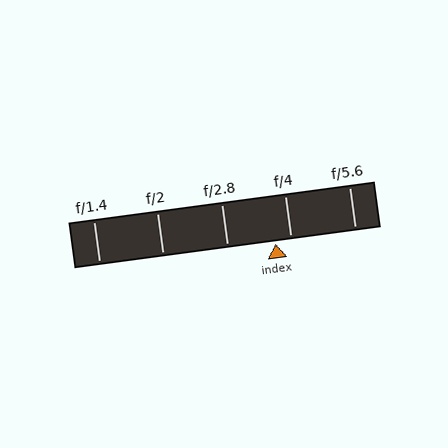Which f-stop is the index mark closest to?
The index mark is closest to f/4.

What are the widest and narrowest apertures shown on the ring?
The widest aperture shown is f/1.4 and the narrowest is f/5.6.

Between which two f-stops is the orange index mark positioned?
The index mark is between f/2.8 and f/4.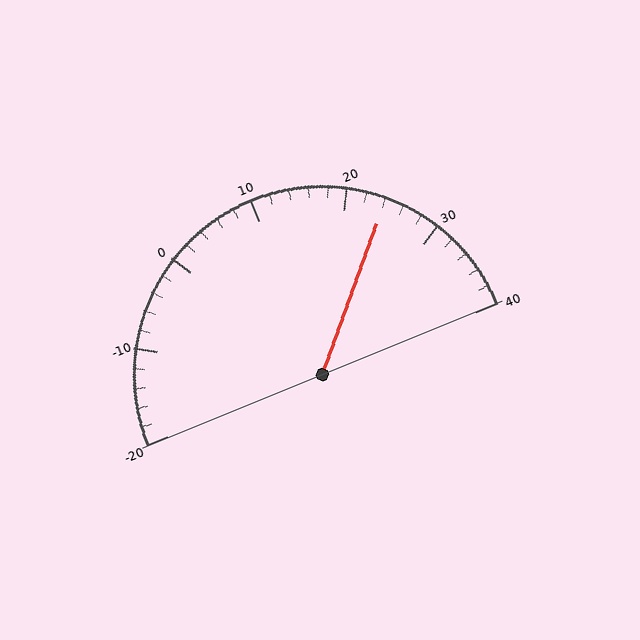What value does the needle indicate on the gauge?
The needle indicates approximately 24.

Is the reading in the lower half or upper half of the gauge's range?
The reading is in the upper half of the range (-20 to 40).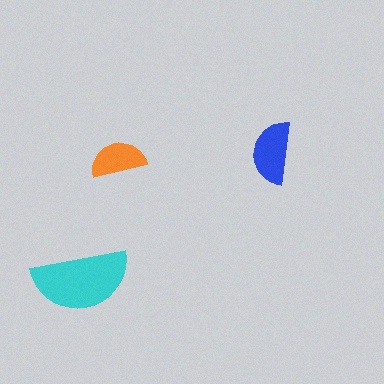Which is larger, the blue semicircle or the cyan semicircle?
The cyan one.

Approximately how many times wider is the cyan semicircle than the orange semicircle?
About 1.5 times wider.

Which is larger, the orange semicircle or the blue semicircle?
The blue one.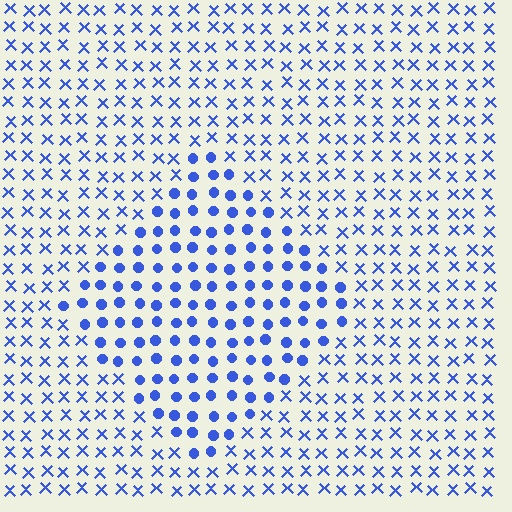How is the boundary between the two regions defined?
The boundary is defined by a change in element shape: circles inside vs. X marks outside. All elements share the same color and spacing.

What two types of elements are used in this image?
The image uses circles inside the diamond region and X marks outside it.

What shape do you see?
I see a diamond.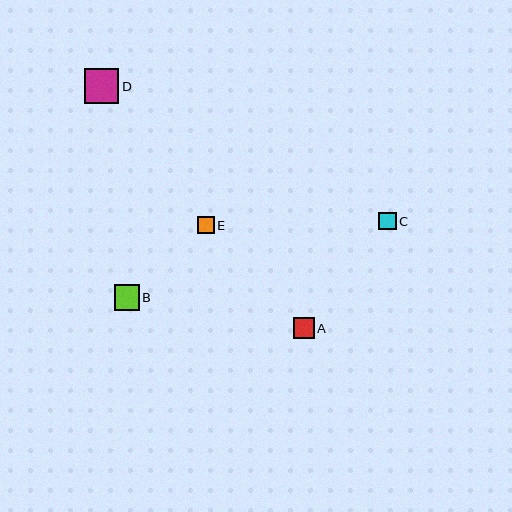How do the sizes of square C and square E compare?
Square C and square E are approximately the same size.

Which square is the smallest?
Square E is the smallest with a size of approximately 17 pixels.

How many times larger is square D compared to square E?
Square D is approximately 2.1 times the size of square E.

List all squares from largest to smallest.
From largest to smallest: D, B, A, C, E.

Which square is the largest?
Square D is the largest with a size of approximately 34 pixels.